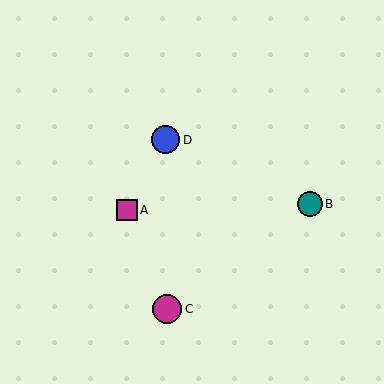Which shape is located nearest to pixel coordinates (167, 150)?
The blue circle (labeled D) at (166, 140) is nearest to that location.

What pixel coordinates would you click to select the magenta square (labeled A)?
Click at (127, 210) to select the magenta square A.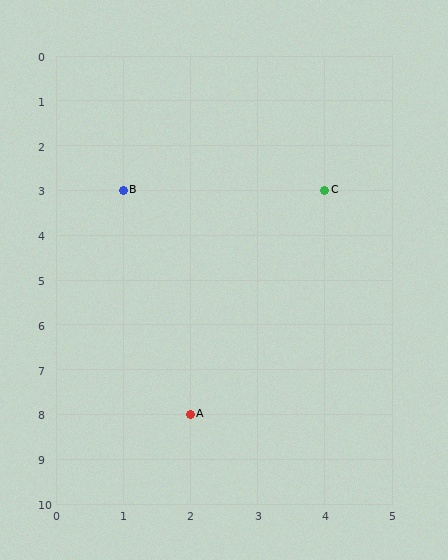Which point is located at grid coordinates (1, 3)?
Point B is at (1, 3).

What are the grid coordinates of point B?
Point B is at grid coordinates (1, 3).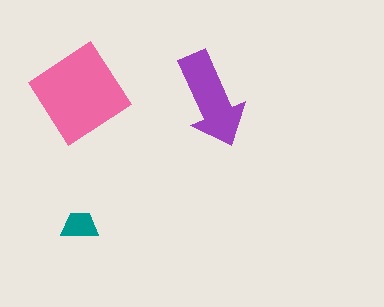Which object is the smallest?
The teal trapezoid.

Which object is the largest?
The pink diamond.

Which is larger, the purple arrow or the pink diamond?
The pink diamond.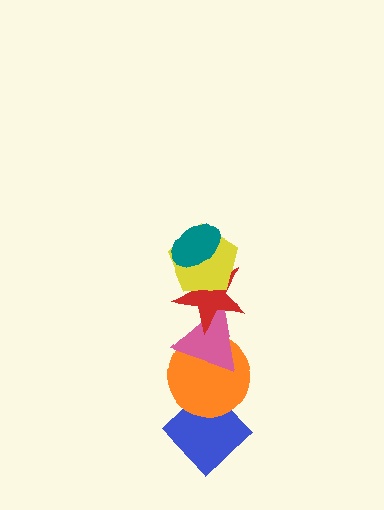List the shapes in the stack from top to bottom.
From top to bottom: the teal ellipse, the yellow pentagon, the red star, the pink triangle, the orange circle, the blue diamond.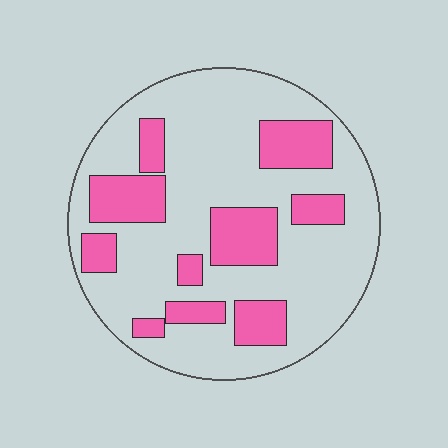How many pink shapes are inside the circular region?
10.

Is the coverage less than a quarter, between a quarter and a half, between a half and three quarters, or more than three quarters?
Between a quarter and a half.